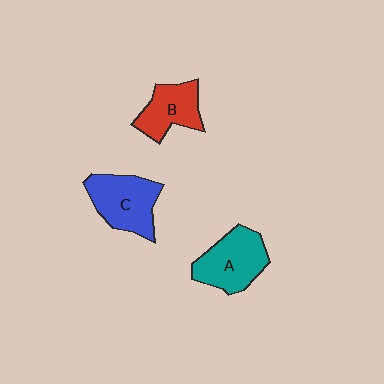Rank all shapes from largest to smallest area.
From largest to smallest: C (blue), A (teal), B (red).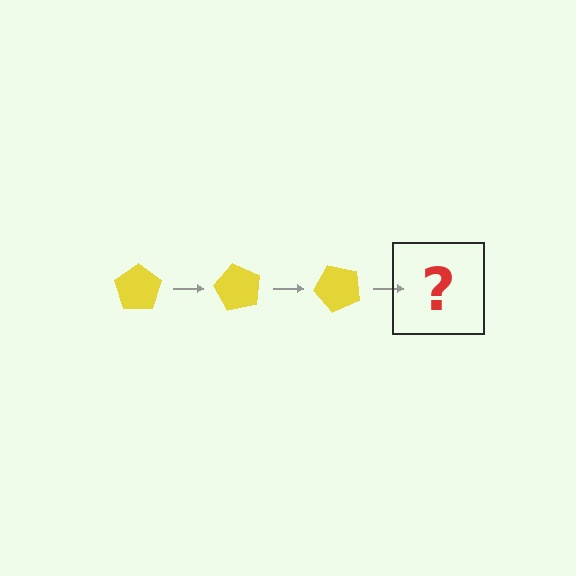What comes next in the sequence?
The next element should be a yellow pentagon rotated 180 degrees.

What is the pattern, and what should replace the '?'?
The pattern is that the pentagon rotates 60 degrees each step. The '?' should be a yellow pentagon rotated 180 degrees.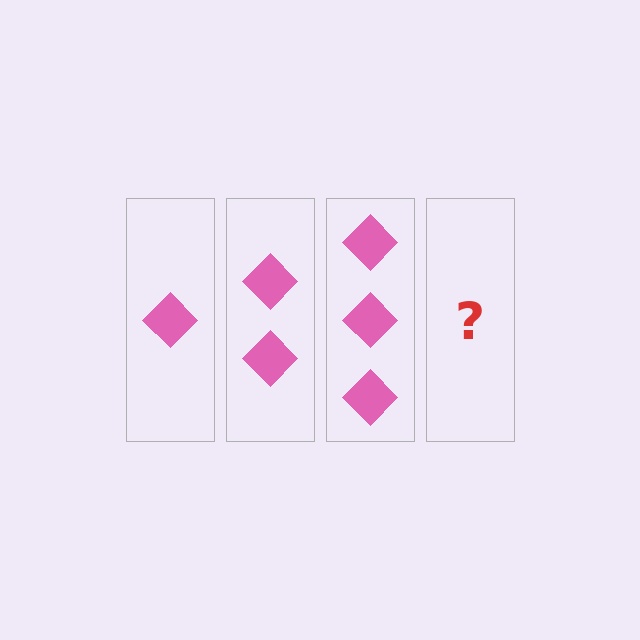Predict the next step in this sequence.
The next step is 4 diamonds.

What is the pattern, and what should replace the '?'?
The pattern is that each step adds one more diamond. The '?' should be 4 diamonds.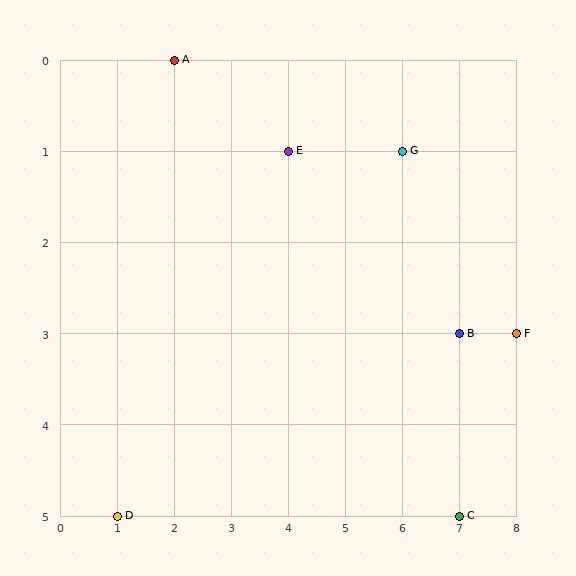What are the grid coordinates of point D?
Point D is at grid coordinates (1, 5).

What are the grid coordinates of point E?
Point E is at grid coordinates (4, 1).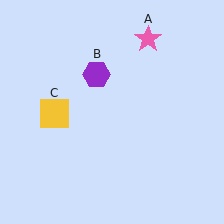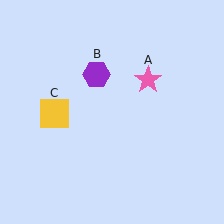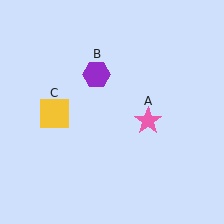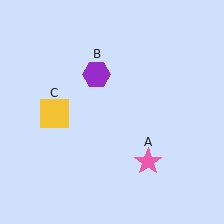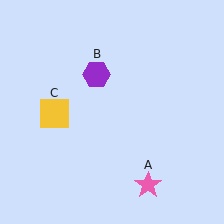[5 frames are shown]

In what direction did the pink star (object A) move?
The pink star (object A) moved down.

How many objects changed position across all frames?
1 object changed position: pink star (object A).